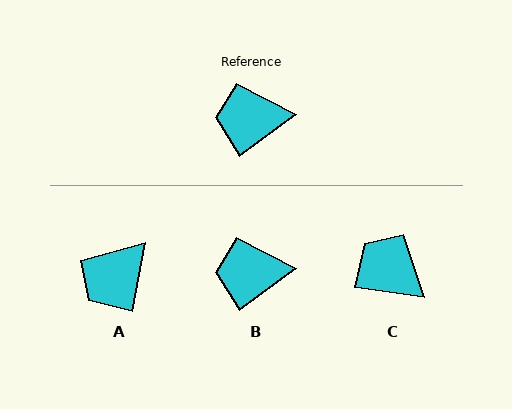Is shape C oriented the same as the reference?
No, it is off by about 44 degrees.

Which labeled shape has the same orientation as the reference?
B.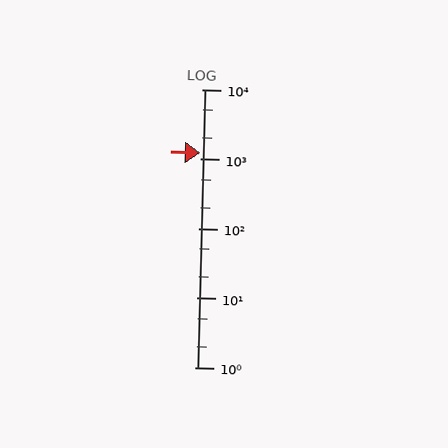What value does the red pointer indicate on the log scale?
The pointer indicates approximately 1200.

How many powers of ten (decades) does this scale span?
The scale spans 4 decades, from 1 to 10000.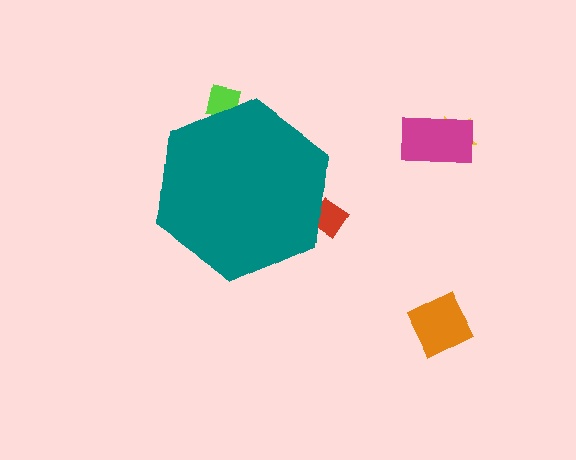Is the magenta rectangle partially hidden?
No, the magenta rectangle is fully visible.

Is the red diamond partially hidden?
Yes, the red diamond is partially hidden behind the teal hexagon.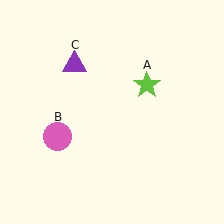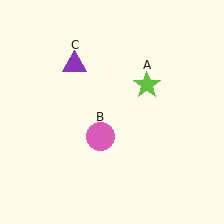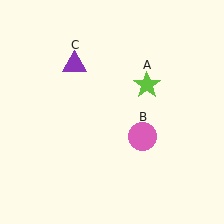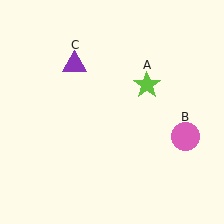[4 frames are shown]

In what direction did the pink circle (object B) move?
The pink circle (object B) moved right.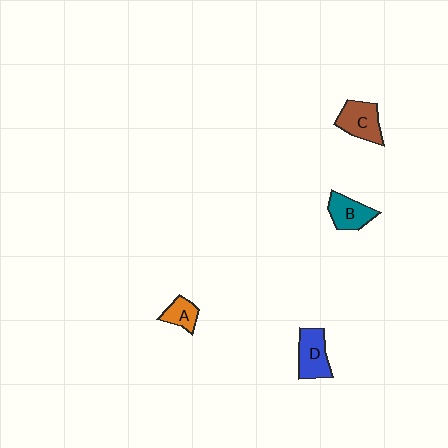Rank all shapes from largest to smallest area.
From largest to smallest: C (brown), D (blue), B (teal), A (orange).